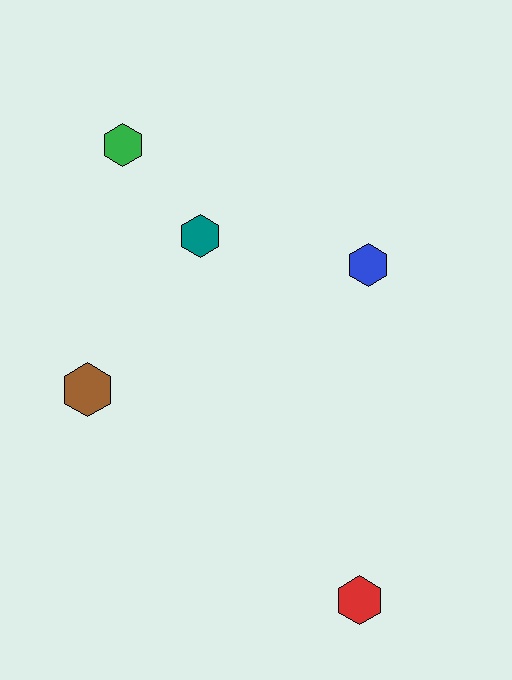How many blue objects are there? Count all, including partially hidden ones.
There is 1 blue object.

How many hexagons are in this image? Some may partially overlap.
There are 5 hexagons.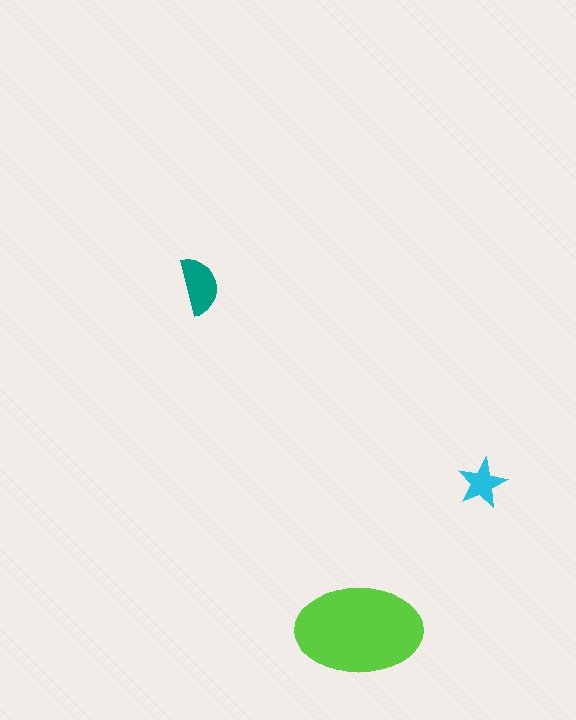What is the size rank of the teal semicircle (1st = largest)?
2nd.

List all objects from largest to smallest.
The lime ellipse, the teal semicircle, the cyan star.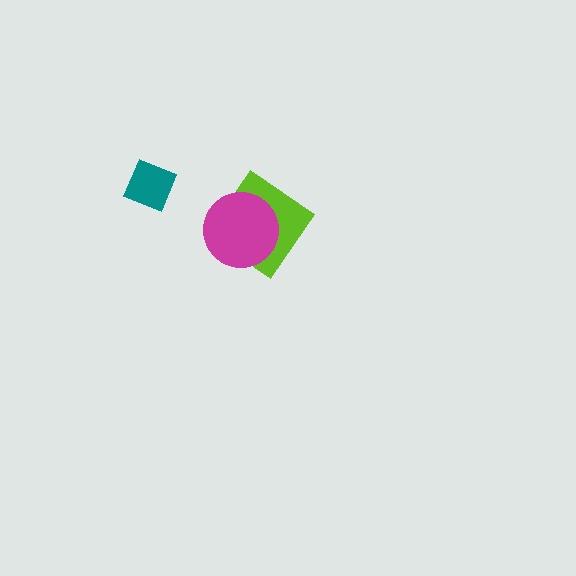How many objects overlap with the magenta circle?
1 object overlaps with the magenta circle.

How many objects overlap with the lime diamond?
1 object overlaps with the lime diamond.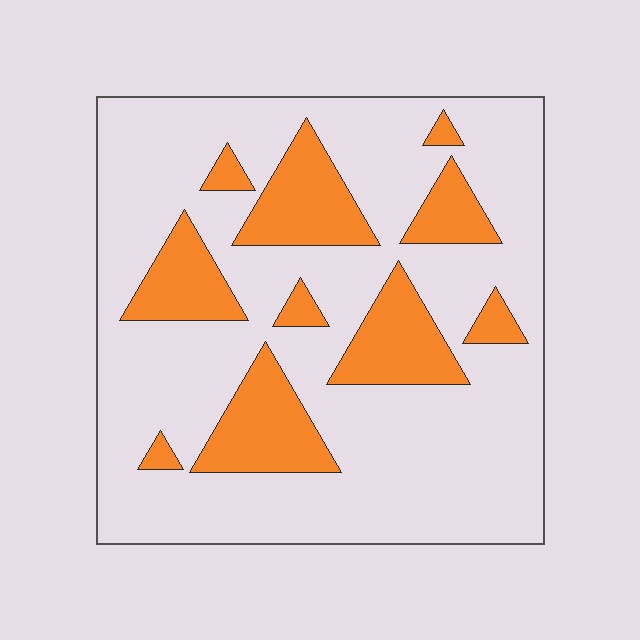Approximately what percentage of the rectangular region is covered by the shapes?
Approximately 25%.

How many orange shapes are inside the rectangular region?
10.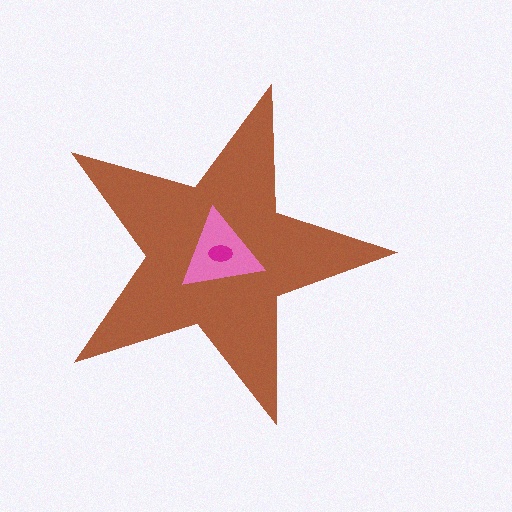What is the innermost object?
The magenta ellipse.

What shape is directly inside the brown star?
The pink triangle.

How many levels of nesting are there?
3.